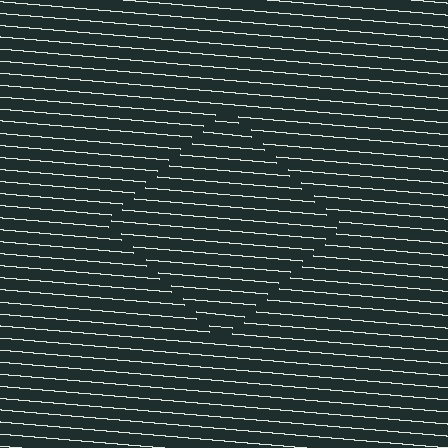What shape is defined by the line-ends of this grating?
An illusory square. The interior of the shape contains the same grating, shifted by half a period — the contour is defined by the phase discontinuity where line-ends from the inner and outer gratings abut.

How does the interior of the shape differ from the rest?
The interior of the shape contains the same grating, shifted by half a period — the contour is defined by the phase discontinuity where line-ends from the inner and outer gratings abut.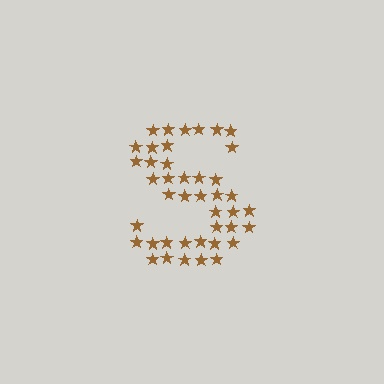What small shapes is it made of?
It is made of small stars.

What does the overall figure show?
The overall figure shows the letter S.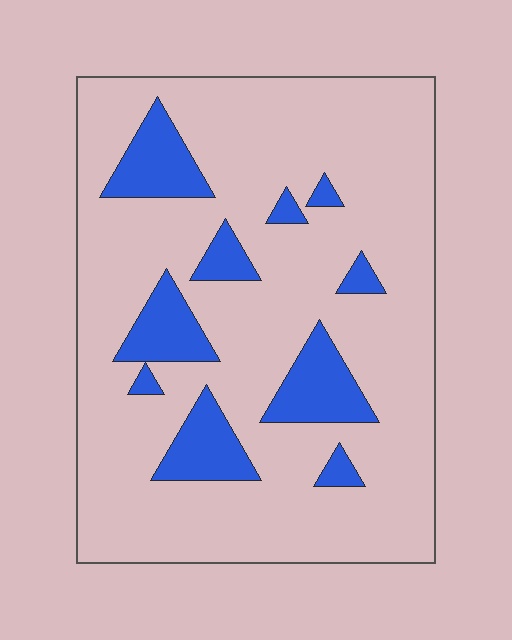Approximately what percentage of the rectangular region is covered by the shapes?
Approximately 15%.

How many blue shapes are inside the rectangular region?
10.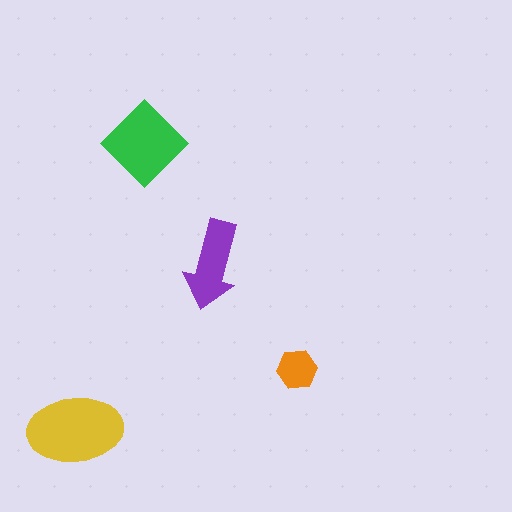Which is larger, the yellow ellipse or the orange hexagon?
The yellow ellipse.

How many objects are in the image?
There are 4 objects in the image.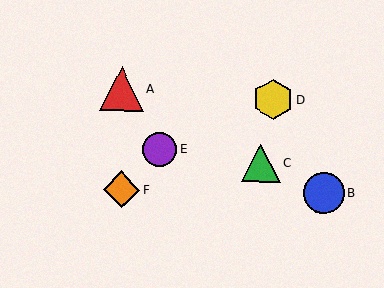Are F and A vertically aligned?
Yes, both are at x≈121.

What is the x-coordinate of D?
Object D is at x≈273.